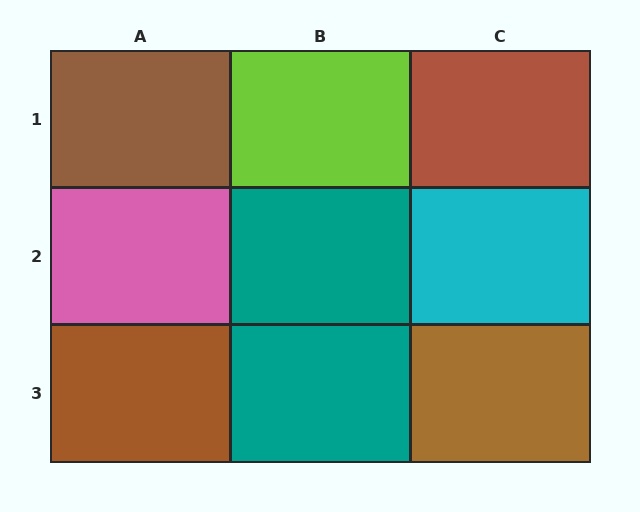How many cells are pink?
1 cell is pink.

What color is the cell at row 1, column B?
Lime.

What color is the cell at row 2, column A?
Pink.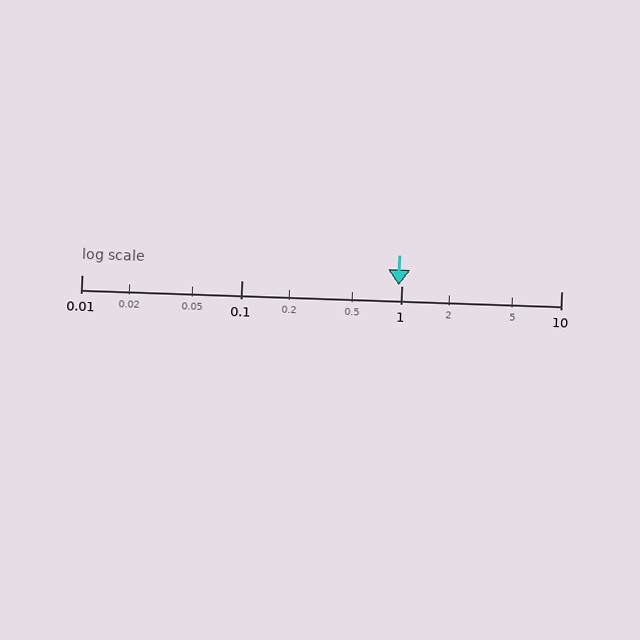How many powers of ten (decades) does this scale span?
The scale spans 3 decades, from 0.01 to 10.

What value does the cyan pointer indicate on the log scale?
The pointer indicates approximately 0.96.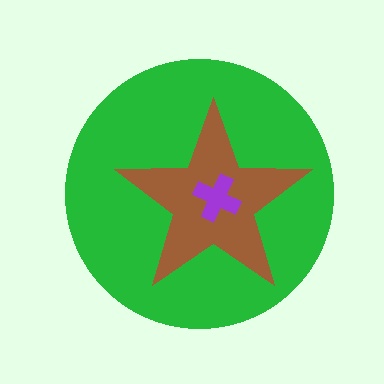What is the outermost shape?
The green circle.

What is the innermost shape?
The purple cross.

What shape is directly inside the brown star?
The purple cross.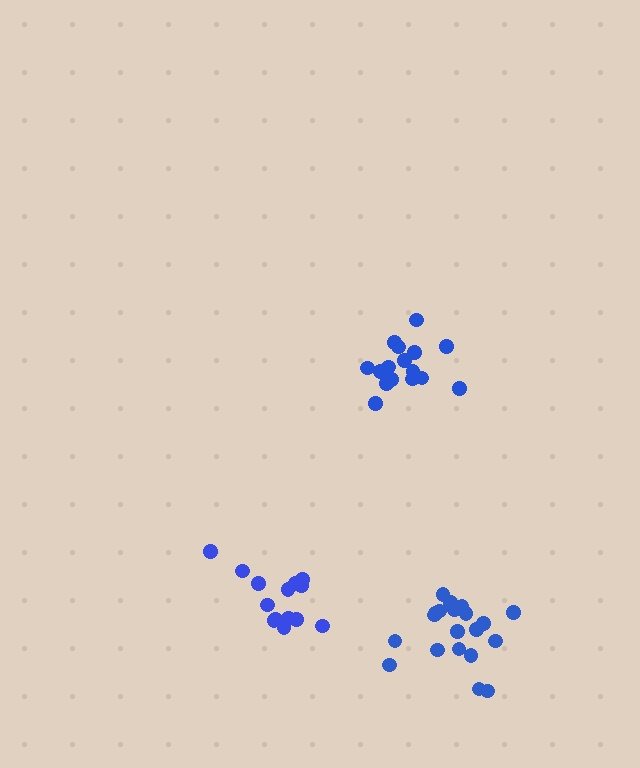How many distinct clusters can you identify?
There are 3 distinct clusters.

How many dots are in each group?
Group 1: 20 dots, Group 2: 17 dots, Group 3: 14 dots (51 total).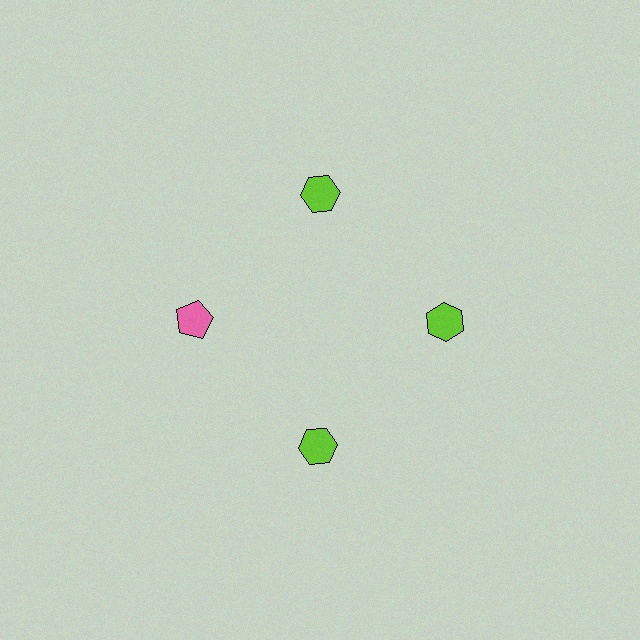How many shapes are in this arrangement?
There are 4 shapes arranged in a ring pattern.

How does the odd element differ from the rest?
It differs in both color (pink instead of lime) and shape (pentagon instead of hexagon).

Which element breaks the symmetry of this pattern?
The pink pentagon at roughly the 9 o'clock position breaks the symmetry. All other shapes are lime hexagons.